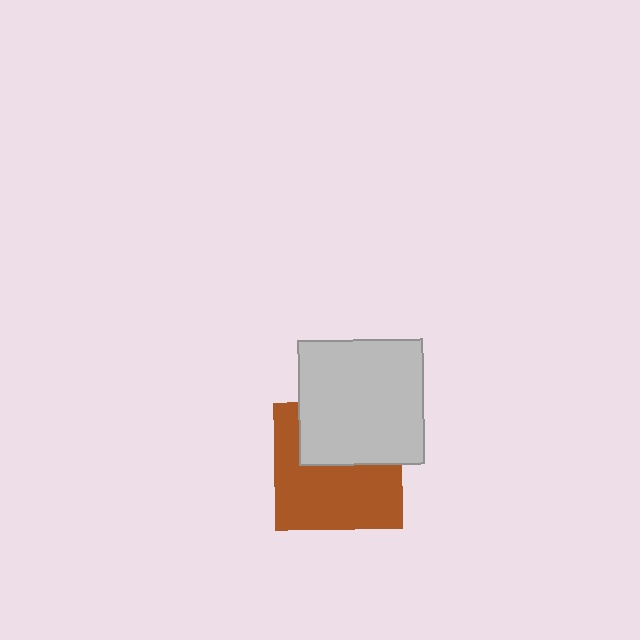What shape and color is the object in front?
The object in front is a light gray square.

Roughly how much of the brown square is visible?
About half of it is visible (roughly 60%).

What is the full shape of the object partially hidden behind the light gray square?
The partially hidden object is a brown square.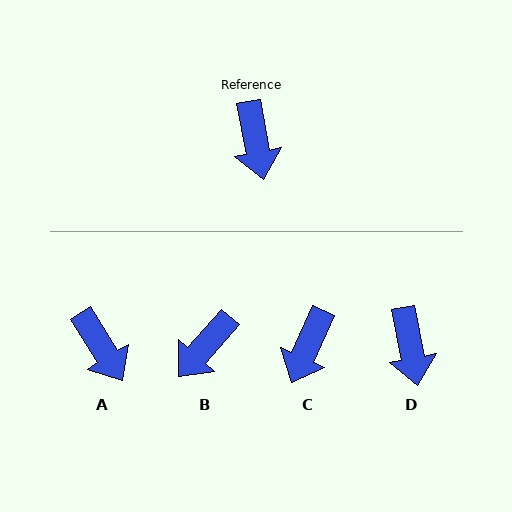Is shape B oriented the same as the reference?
No, it is off by about 52 degrees.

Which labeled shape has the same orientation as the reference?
D.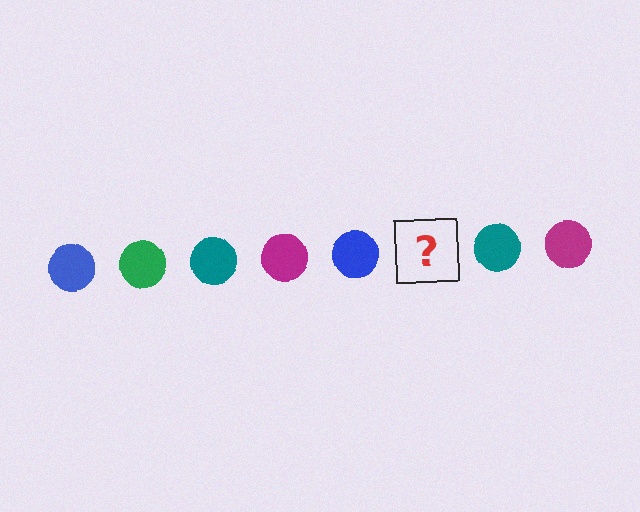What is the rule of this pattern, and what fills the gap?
The rule is that the pattern cycles through blue, green, teal, magenta circles. The gap should be filled with a green circle.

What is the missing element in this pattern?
The missing element is a green circle.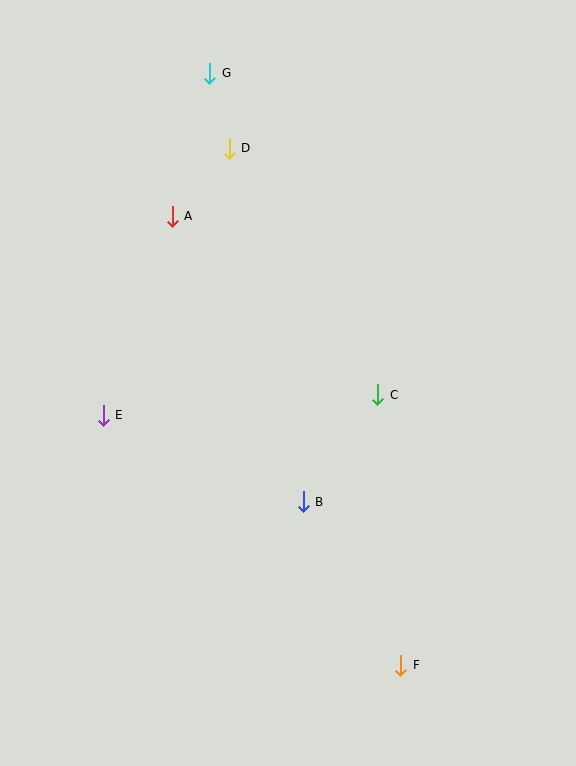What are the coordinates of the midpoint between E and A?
The midpoint between E and A is at (138, 316).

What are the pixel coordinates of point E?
Point E is at (103, 415).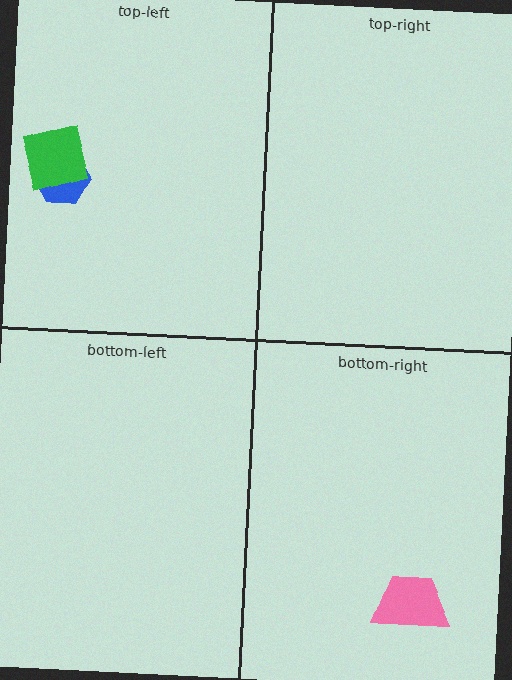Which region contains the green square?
The top-left region.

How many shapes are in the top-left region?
2.